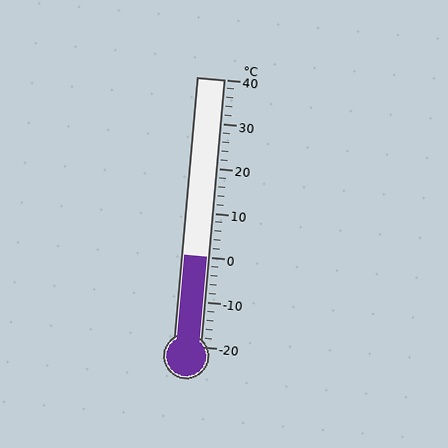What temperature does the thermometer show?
The thermometer shows approximately 0°C.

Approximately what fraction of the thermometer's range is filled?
The thermometer is filled to approximately 35% of its range.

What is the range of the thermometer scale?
The thermometer scale ranges from -20°C to 40°C.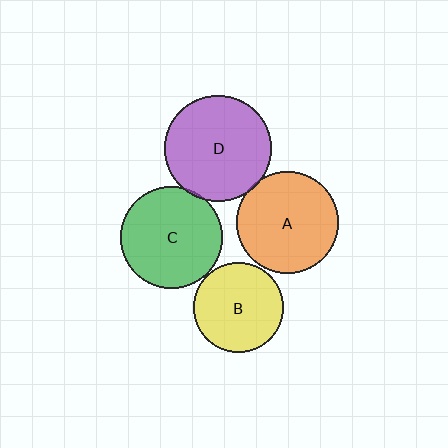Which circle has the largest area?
Circle D (purple).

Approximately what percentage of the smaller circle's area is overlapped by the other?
Approximately 5%.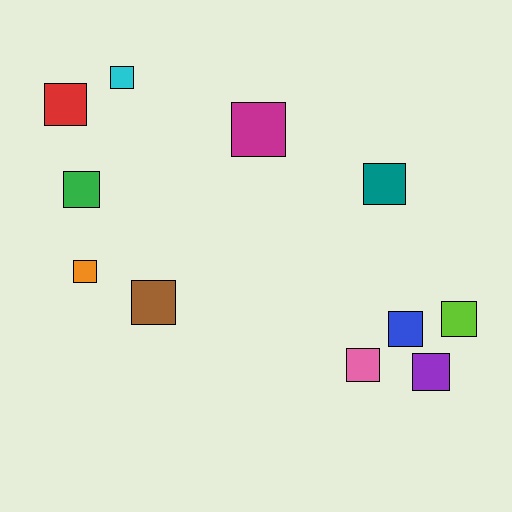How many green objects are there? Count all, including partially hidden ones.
There is 1 green object.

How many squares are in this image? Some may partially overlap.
There are 11 squares.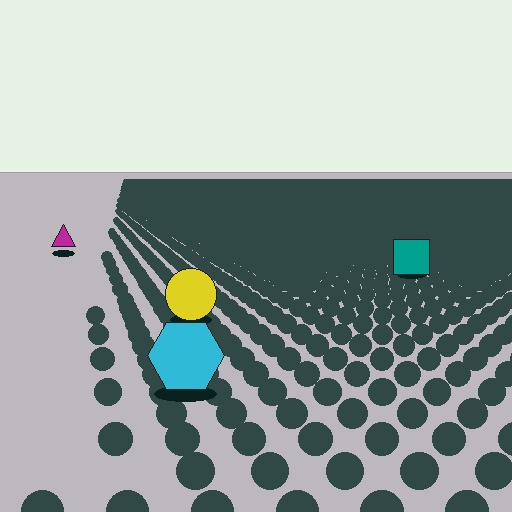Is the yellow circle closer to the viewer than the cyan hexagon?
No. The cyan hexagon is closer — you can tell from the texture gradient: the ground texture is coarser near it.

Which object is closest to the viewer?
The cyan hexagon is closest. The texture marks near it are larger and more spread out.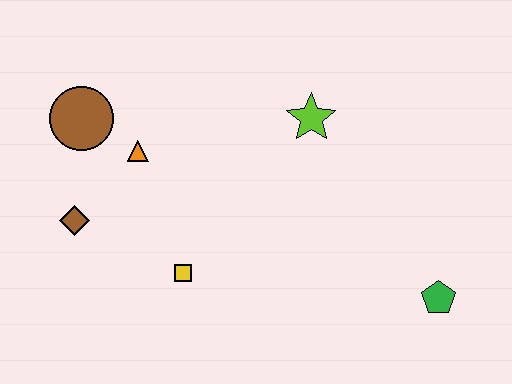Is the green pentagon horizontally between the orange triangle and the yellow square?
No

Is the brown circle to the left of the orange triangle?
Yes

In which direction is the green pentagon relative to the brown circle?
The green pentagon is to the right of the brown circle.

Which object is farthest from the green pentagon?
The brown circle is farthest from the green pentagon.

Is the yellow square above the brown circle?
No